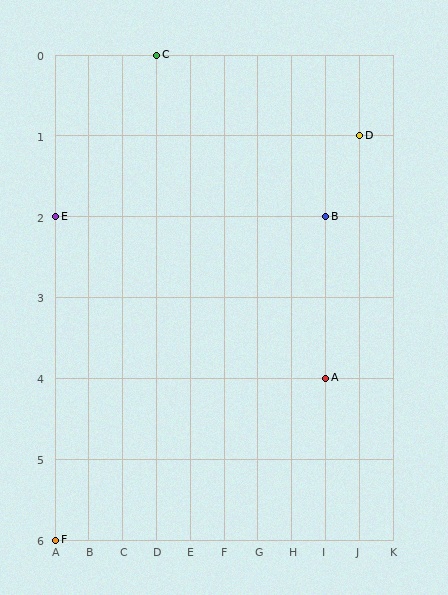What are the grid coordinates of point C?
Point C is at grid coordinates (D, 0).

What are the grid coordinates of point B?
Point B is at grid coordinates (I, 2).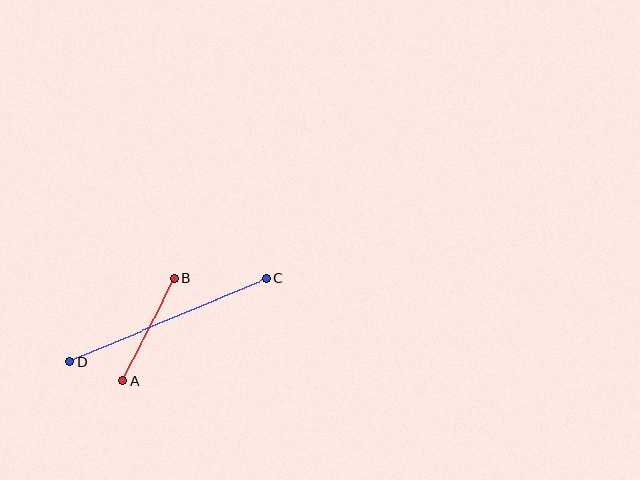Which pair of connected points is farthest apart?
Points C and D are farthest apart.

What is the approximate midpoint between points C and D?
The midpoint is at approximately (168, 320) pixels.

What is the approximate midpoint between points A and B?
The midpoint is at approximately (149, 329) pixels.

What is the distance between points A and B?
The distance is approximately 114 pixels.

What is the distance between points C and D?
The distance is approximately 214 pixels.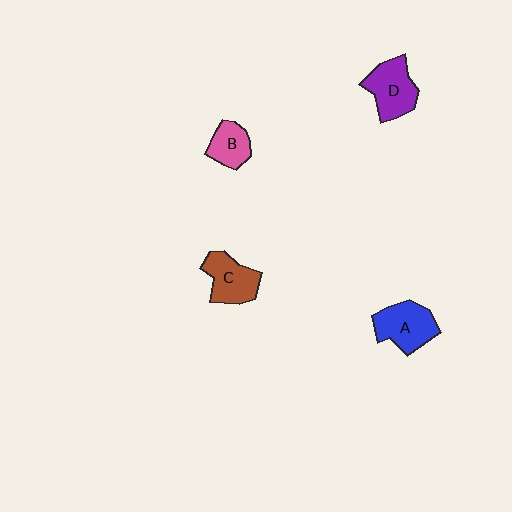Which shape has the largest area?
Shape A (blue).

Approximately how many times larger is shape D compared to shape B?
Approximately 1.5 times.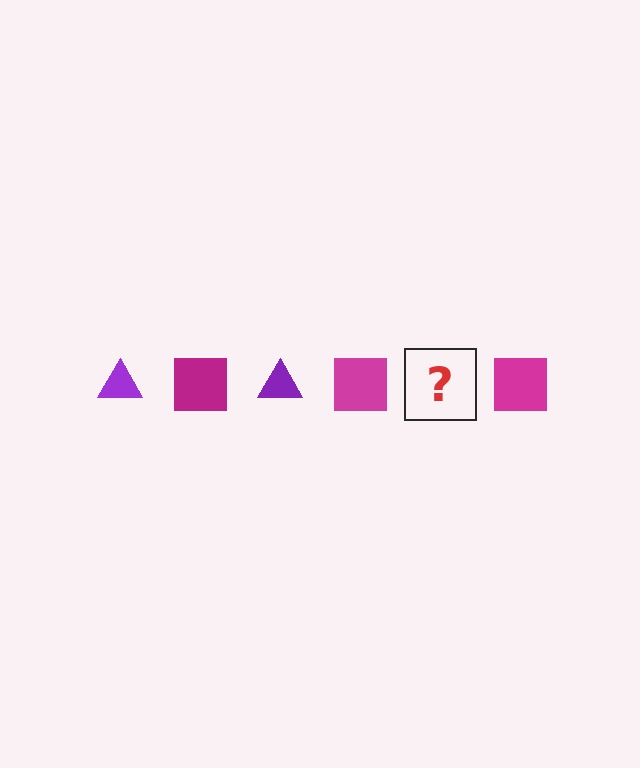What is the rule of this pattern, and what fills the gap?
The rule is that the pattern alternates between purple triangle and magenta square. The gap should be filled with a purple triangle.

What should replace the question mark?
The question mark should be replaced with a purple triangle.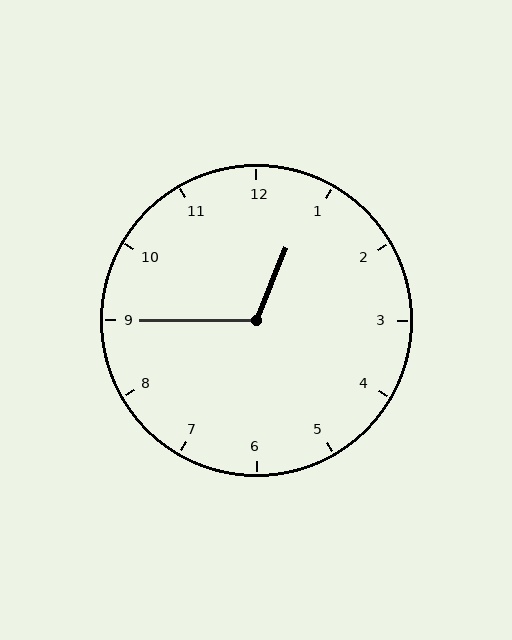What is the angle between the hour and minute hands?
Approximately 112 degrees.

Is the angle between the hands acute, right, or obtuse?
It is obtuse.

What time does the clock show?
12:45.